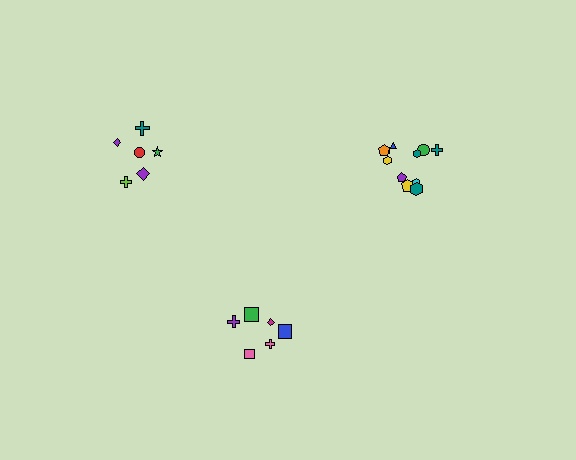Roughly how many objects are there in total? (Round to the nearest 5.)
Roughly 25 objects in total.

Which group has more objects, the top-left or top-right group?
The top-right group.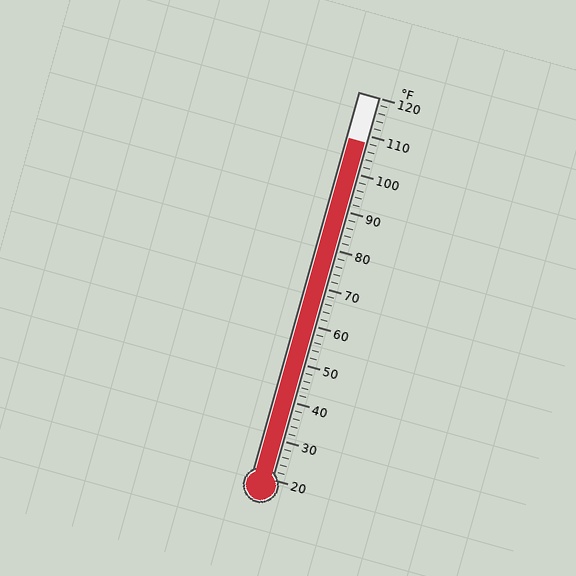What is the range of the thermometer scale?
The thermometer scale ranges from 20°F to 120°F.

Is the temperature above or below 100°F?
The temperature is above 100°F.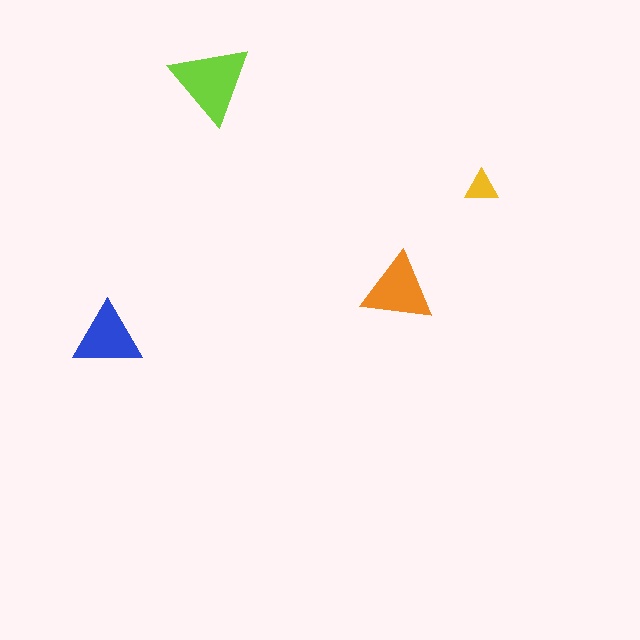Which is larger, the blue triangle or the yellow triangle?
The blue one.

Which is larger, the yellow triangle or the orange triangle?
The orange one.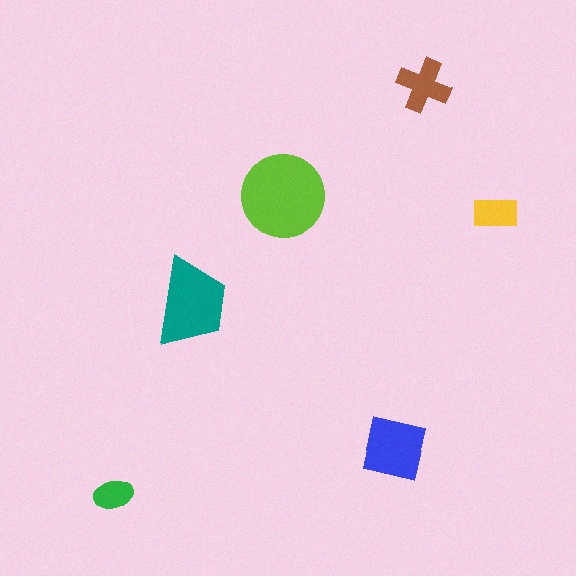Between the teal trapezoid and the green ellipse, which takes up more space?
The teal trapezoid.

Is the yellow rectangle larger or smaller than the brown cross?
Smaller.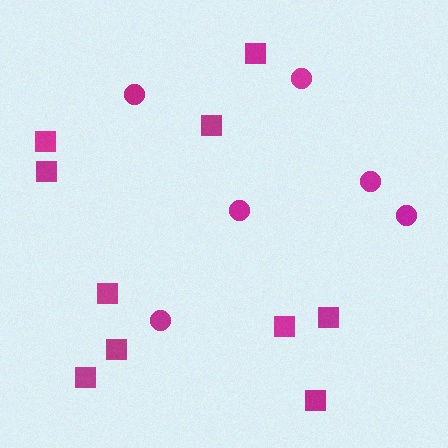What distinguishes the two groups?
There are 2 groups: one group of circles (6) and one group of squares (10).